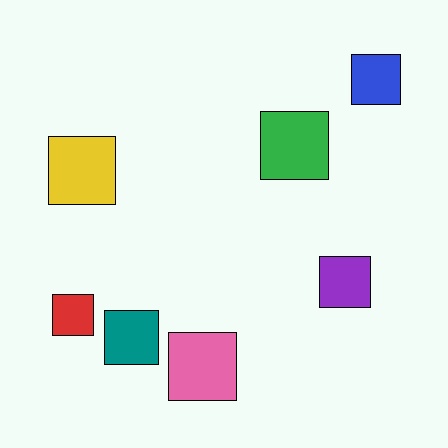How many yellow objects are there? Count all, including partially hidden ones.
There is 1 yellow object.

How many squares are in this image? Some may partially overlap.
There are 7 squares.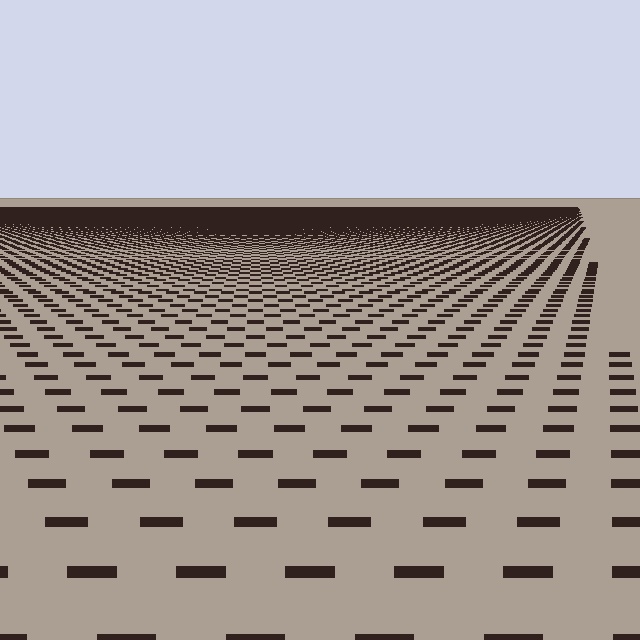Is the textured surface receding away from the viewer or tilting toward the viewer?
The surface is receding away from the viewer. Texture elements get smaller and denser toward the top.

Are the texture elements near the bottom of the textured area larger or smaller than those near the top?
Larger. Near the bottom, elements are closer to the viewer and appear at a bigger on-screen size.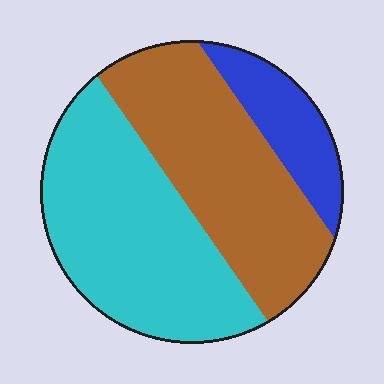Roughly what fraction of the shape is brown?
Brown covers 40% of the shape.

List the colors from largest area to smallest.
From largest to smallest: cyan, brown, blue.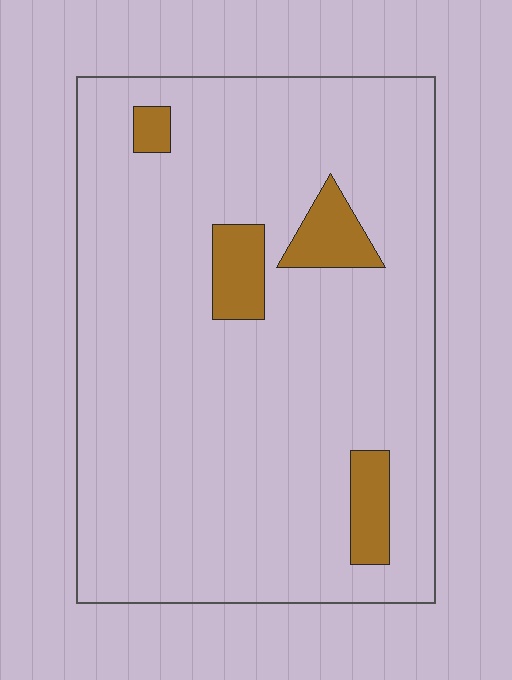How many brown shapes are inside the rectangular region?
4.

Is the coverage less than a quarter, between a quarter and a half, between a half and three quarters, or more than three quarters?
Less than a quarter.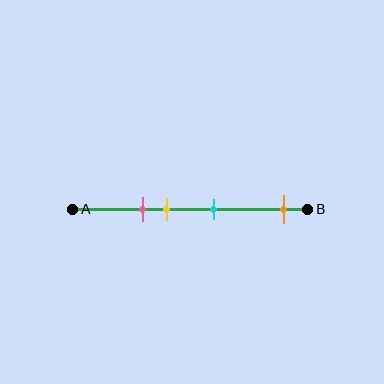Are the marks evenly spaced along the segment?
No, the marks are not evenly spaced.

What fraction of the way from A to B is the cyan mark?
The cyan mark is approximately 60% (0.6) of the way from A to B.